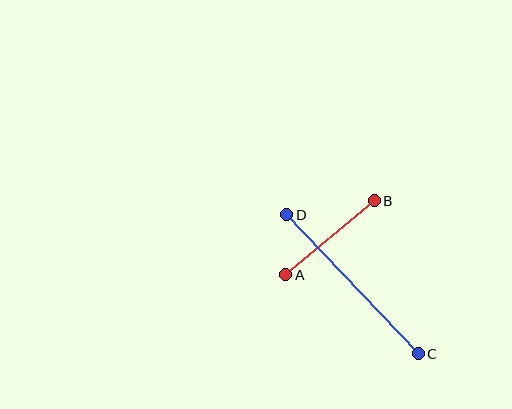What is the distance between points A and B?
The distance is approximately 115 pixels.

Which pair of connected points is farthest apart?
Points C and D are farthest apart.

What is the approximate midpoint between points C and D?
The midpoint is at approximately (352, 284) pixels.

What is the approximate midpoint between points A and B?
The midpoint is at approximately (330, 238) pixels.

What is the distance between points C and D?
The distance is approximately 192 pixels.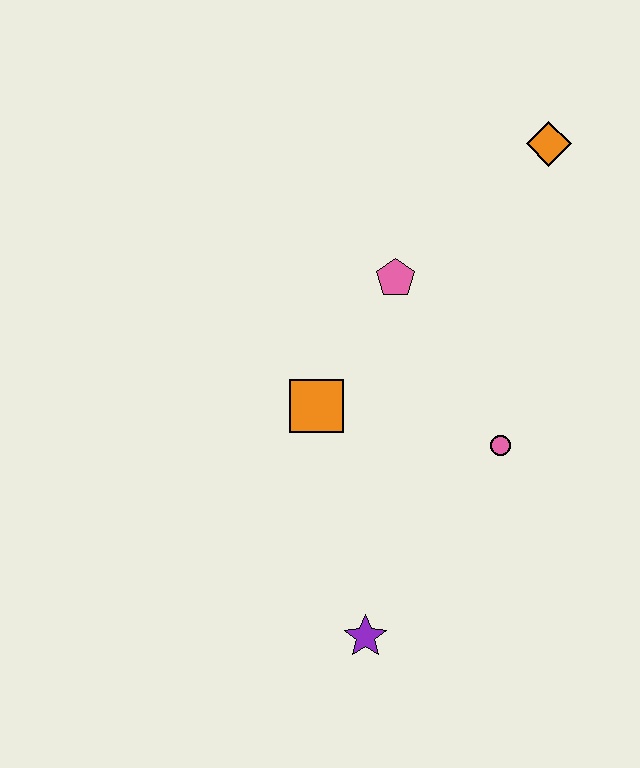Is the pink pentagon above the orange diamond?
No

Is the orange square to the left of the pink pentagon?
Yes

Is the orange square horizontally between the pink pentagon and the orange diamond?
No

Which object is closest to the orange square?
The pink pentagon is closest to the orange square.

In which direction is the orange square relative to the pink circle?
The orange square is to the left of the pink circle.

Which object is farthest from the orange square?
The orange diamond is farthest from the orange square.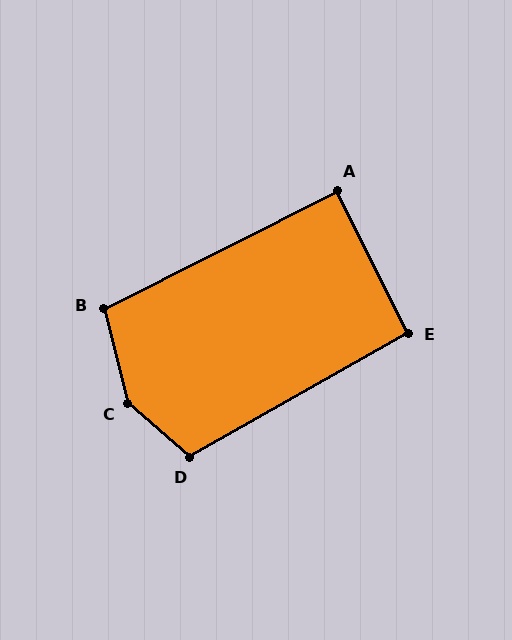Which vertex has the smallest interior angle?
A, at approximately 90 degrees.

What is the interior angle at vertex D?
Approximately 109 degrees (obtuse).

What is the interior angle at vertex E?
Approximately 93 degrees (approximately right).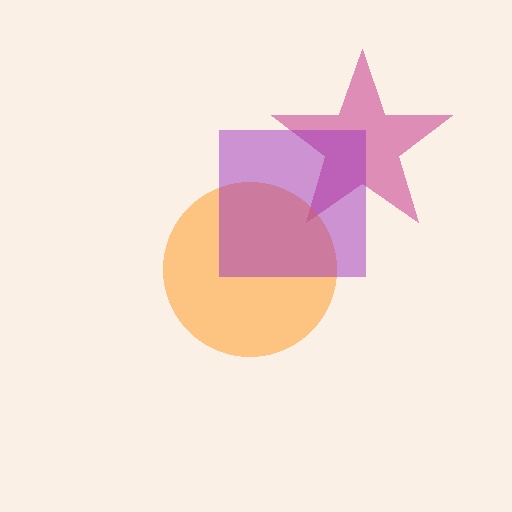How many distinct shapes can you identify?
There are 3 distinct shapes: a magenta star, an orange circle, a purple square.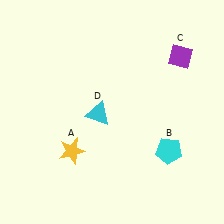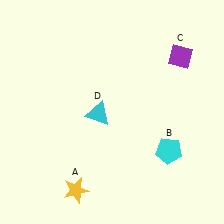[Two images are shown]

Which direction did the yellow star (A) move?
The yellow star (A) moved down.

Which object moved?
The yellow star (A) moved down.